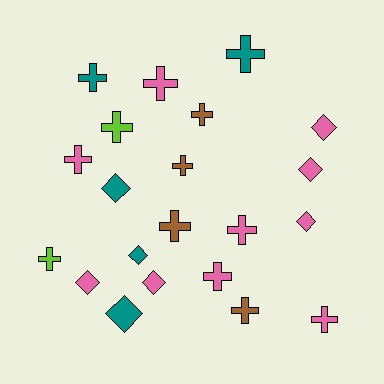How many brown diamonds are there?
There are no brown diamonds.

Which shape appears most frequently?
Cross, with 13 objects.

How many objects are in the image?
There are 21 objects.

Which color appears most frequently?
Pink, with 10 objects.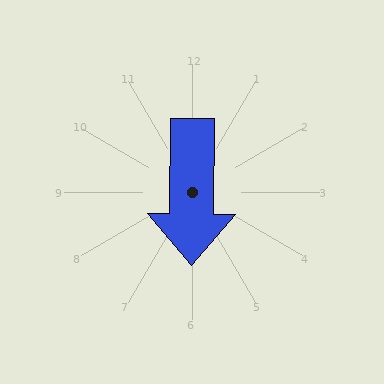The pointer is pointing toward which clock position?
Roughly 6 o'clock.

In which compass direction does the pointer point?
South.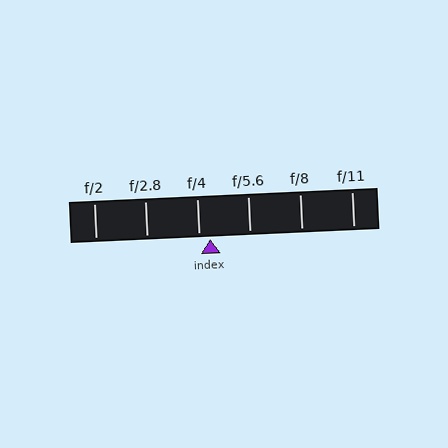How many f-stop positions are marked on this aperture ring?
There are 6 f-stop positions marked.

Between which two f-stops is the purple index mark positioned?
The index mark is between f/4 and f/5.6.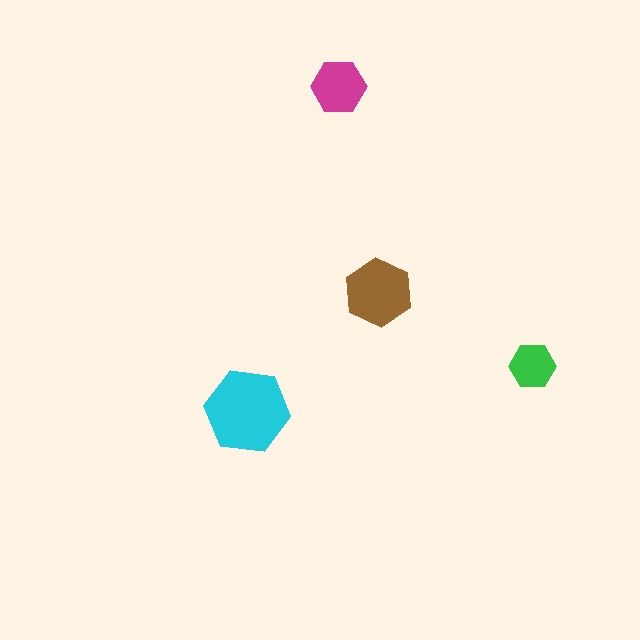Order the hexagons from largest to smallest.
the cyan one, the brown one, the magenta one, the green one.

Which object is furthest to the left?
The cyan hexagon is leftmost.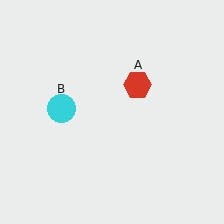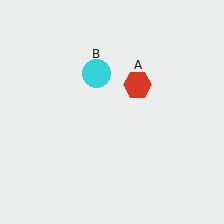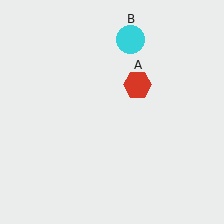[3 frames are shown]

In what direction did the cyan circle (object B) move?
The cyan circle (object B) moved up and to the right.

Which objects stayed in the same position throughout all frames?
Red hexagon (object A) remained stationary.